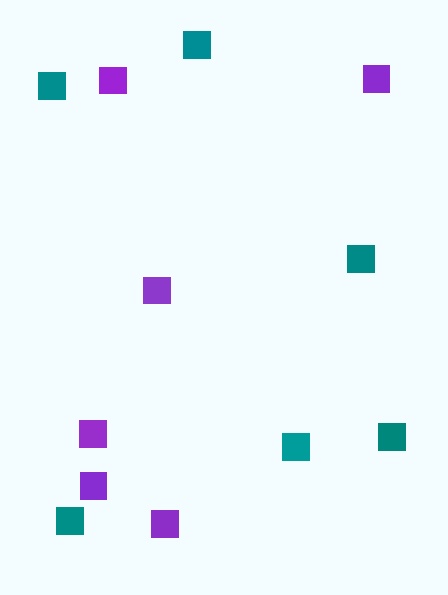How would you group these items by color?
There are 2 groups: one group of purple squares (6) and one group of teal squares (6).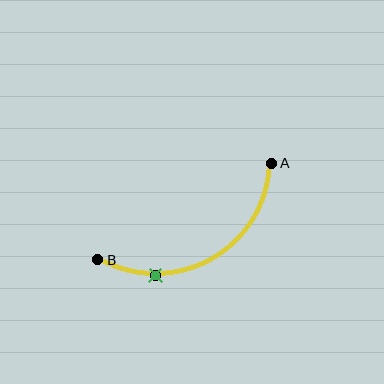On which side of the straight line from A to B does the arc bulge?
The arc bulges below the straight line connecting A and B.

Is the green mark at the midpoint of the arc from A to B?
No. The green mark lies on the arc but is closer to endpoint B. The arc midpoint would be at the point on the curve equidistant along the arc from both A and B.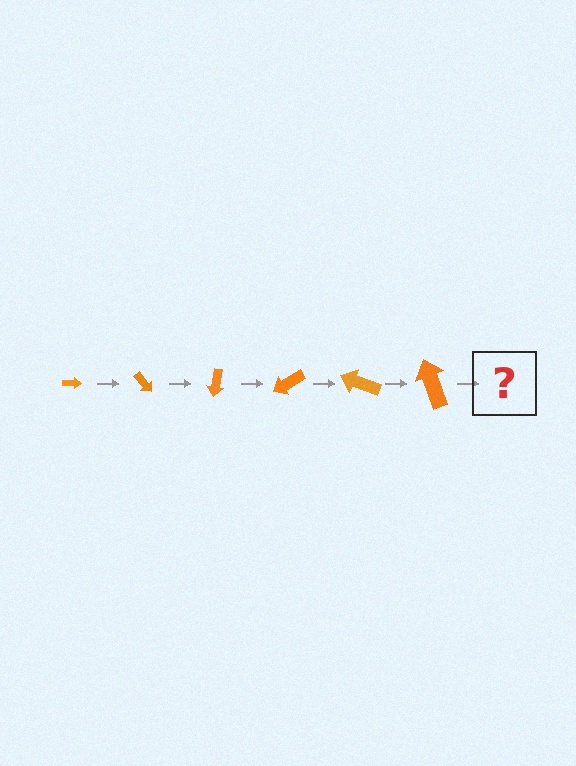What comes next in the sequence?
The next element should be an arrow, larger than the previous one and rotated 300 degrees from the start.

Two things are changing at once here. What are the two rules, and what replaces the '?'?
The two rules are that the arrow grows larger each step and it rotates 50 degrees each step. The '?' should be an arrow, larger than the previous one and rotated 300 degrees from the start.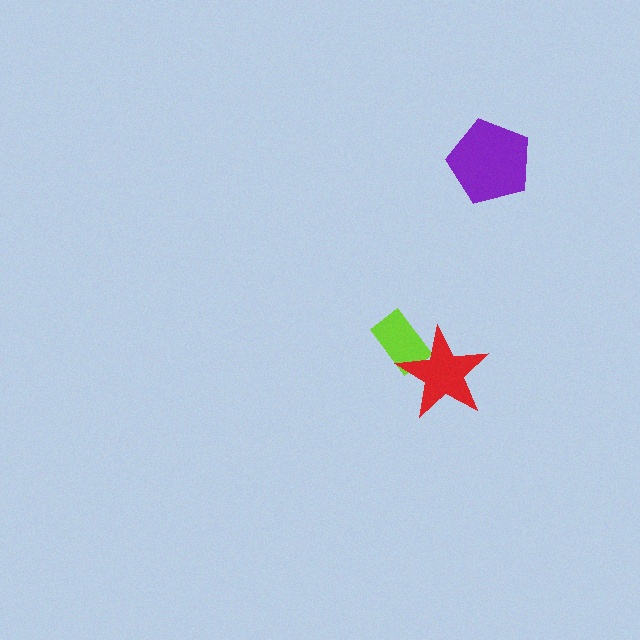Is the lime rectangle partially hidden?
Yes, it is partially covered by another shape.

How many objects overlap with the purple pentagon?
0 objects overlap with the purple pentagon.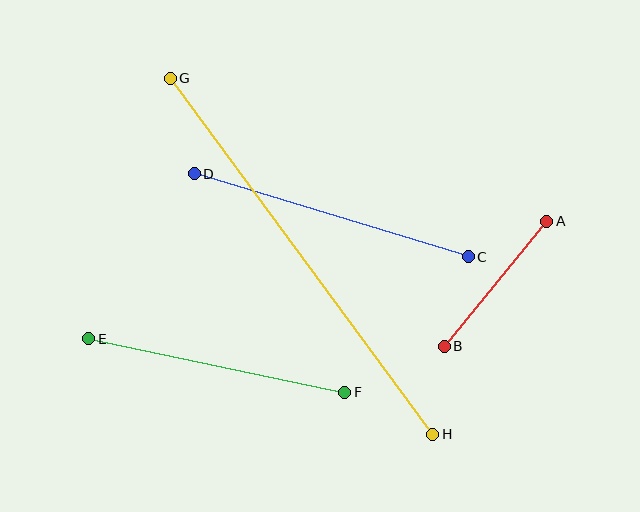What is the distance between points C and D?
The distance is approximately 286 pixels.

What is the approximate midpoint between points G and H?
The midpoint is at approximately (301, 256) pixels.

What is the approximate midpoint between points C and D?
The midpoint is at approximately (331, 215) pixels.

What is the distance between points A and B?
The distance is approximately 162 pixels.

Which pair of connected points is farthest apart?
Points G and H are farthest apart.